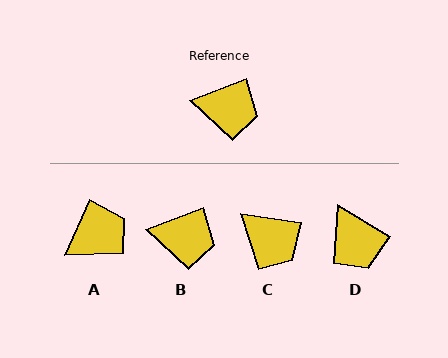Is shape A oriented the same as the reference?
No, it is off by about 45 degrees.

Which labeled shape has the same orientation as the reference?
B.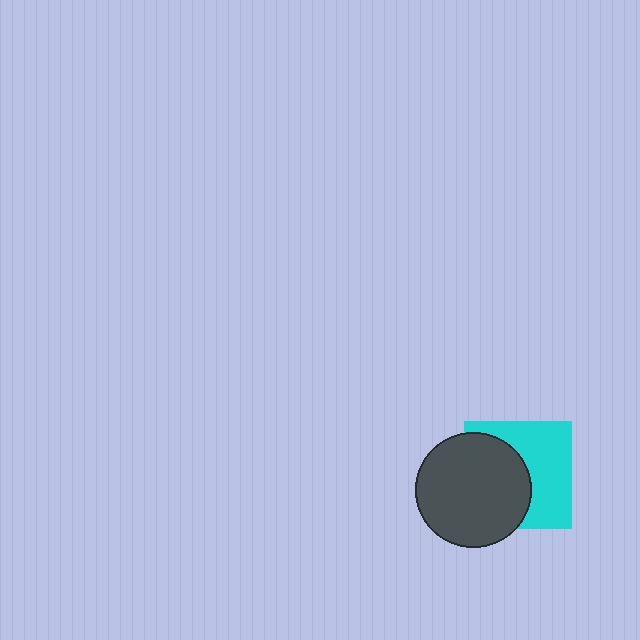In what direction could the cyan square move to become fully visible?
The cyan square could move right. That would shift it out from behind the dark gray circle entirely.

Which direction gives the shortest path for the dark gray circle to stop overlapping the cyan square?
Moving left gives the shortest separation.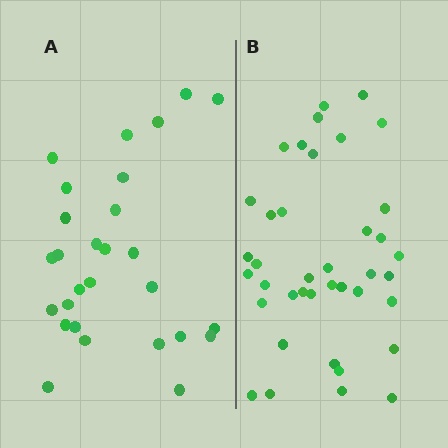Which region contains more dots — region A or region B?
Region B (the right region) has more dots.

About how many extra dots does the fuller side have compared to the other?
Region B has roughly 12 or so more dots than region A.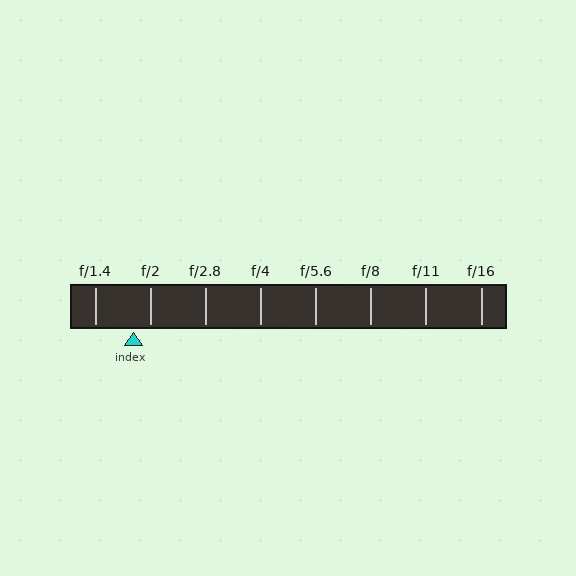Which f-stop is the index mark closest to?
The index mark is closest to f/2.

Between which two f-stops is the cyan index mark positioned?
The index mark is between f/1.4 and f/2.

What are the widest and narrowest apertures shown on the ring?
The widest aperture shown is f/1.4 and the narrowest is f/16.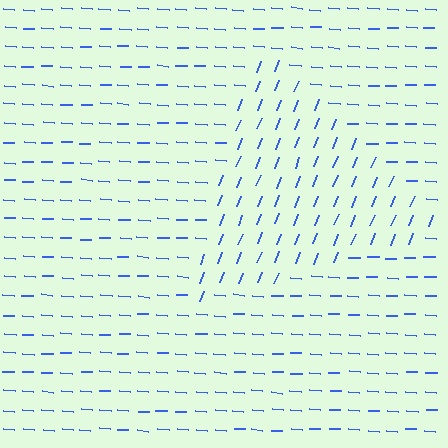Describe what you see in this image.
The image is filled with small blue line segments. A triangle region in the image has lines oriented differently from the surrounding lines, creating a visible texture boundary.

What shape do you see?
I see a triangle.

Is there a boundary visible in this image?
Yes, there is a texture boundary formed by a change in line orientation.